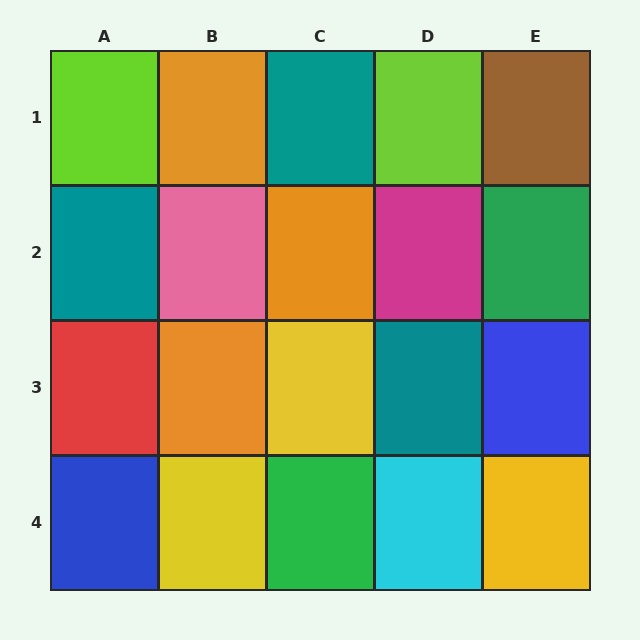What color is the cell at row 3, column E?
Blue.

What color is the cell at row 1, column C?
Teal.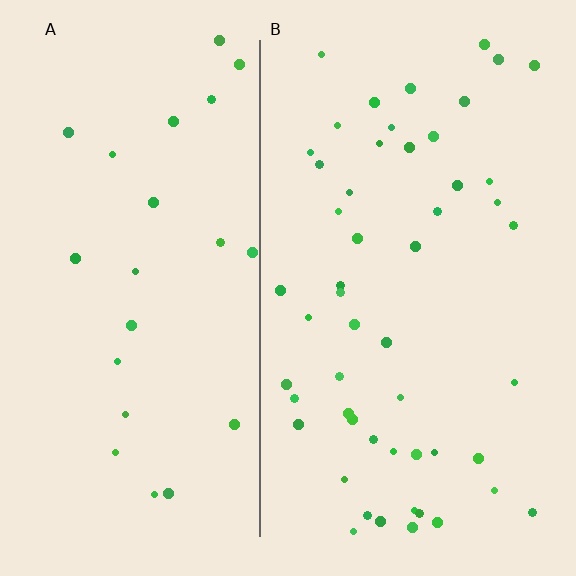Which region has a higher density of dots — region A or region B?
B (the right).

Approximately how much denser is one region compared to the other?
Approximately 2.3× — region B over region A.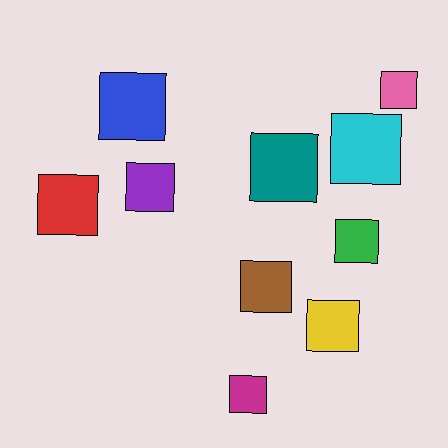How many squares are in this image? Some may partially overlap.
There are 10 squares.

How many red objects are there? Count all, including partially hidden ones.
There is 1 red object.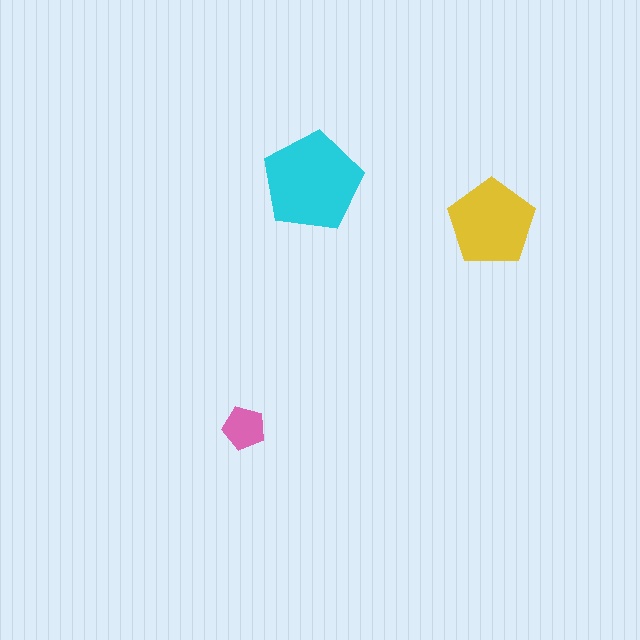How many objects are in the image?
There are 3 objects in the image.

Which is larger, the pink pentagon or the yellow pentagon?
The yellow one.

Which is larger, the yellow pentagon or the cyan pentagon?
The cyan one.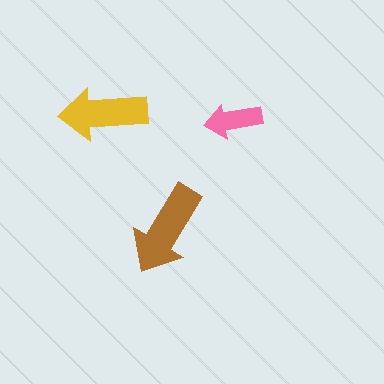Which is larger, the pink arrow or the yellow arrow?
The yellow one.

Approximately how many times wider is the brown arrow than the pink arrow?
About 1.5 times wider.